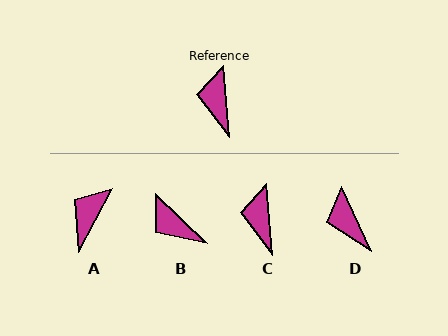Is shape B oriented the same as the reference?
No, it is off by about 41 degrees.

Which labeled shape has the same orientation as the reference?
C.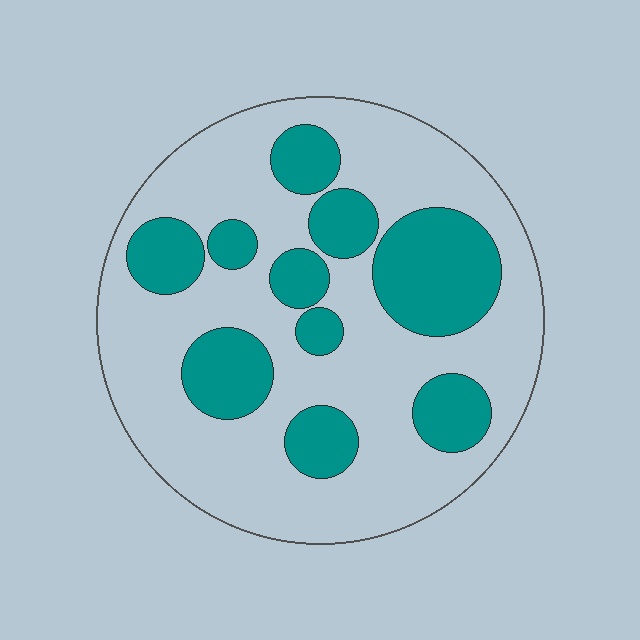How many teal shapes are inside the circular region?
10.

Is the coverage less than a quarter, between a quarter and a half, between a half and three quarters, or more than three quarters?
Between a quarter and a half.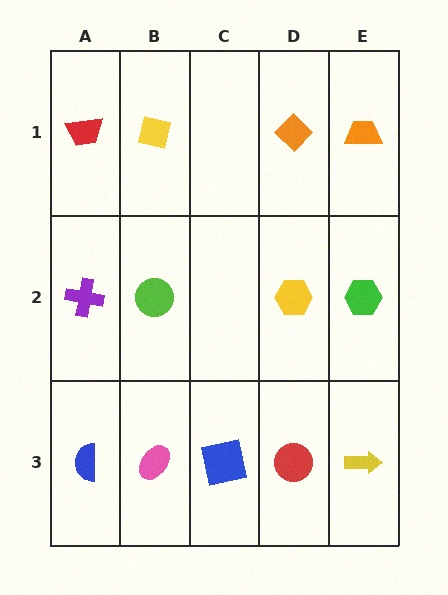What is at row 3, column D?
A red circle.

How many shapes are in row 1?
4 shapes.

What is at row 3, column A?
A blue semicircle.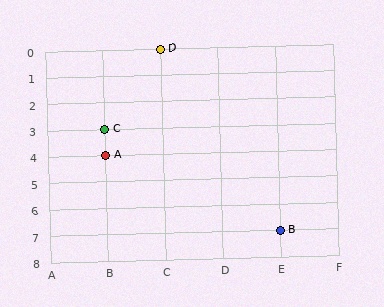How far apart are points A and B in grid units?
Points A and B are 3 columns and 3 rows apart (about 4.2 grid units diagonally).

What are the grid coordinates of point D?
Point D is at grid coordinates (C, 0).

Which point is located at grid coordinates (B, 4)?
Point A is at (B, 4).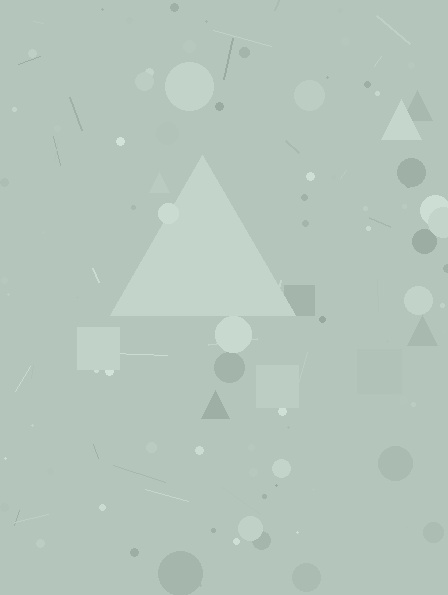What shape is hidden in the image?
A triangle is hidden in the image.